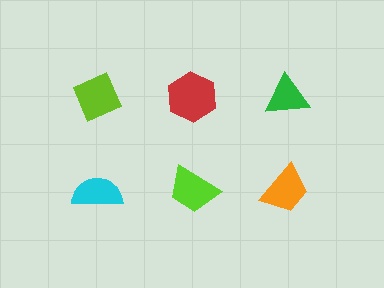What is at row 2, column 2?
A lime trapezoid.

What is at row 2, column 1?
A cyan semicircle.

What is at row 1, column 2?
A red hexagon.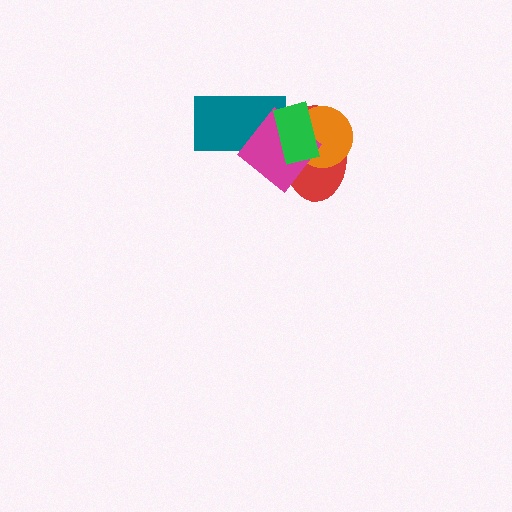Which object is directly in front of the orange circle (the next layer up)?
The magenta diamond is directly in front of the orange circle.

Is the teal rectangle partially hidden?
Yes, it is partially covered by another shape.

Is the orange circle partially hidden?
Yes, it is partially covered by another shape.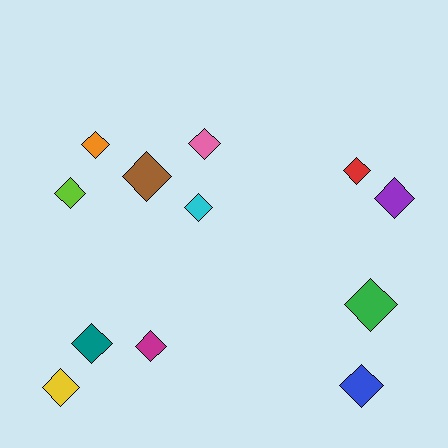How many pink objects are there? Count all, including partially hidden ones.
There is 1 pink object.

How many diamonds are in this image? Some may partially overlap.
There are 12 diamonds.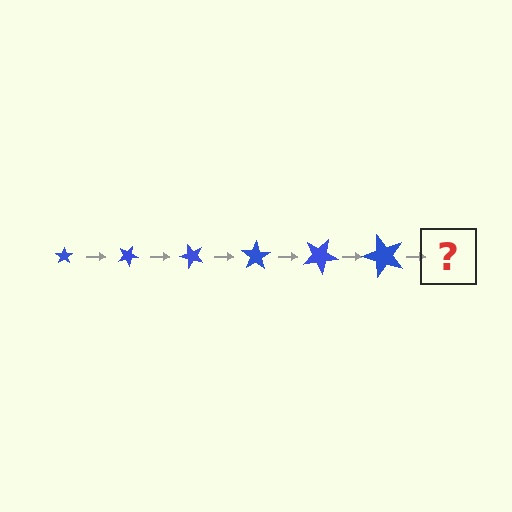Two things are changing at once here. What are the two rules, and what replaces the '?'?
The two rules are that the star grows larger each step and it rotates 25 degrees each step. The '?' should be a star, larger than the previous one and rotated 150 degrees from the start.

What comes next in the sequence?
The next element should be a star, larger than the previous one and rotated 150 degrees from the start.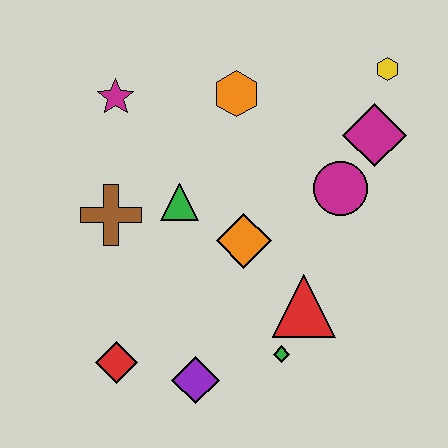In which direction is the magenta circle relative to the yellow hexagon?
The magenta circle is below the yellow hexagon.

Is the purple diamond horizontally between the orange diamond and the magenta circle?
No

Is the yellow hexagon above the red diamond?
Yes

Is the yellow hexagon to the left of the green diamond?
No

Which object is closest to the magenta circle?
The magenta diamond is closest to the magenta circle.